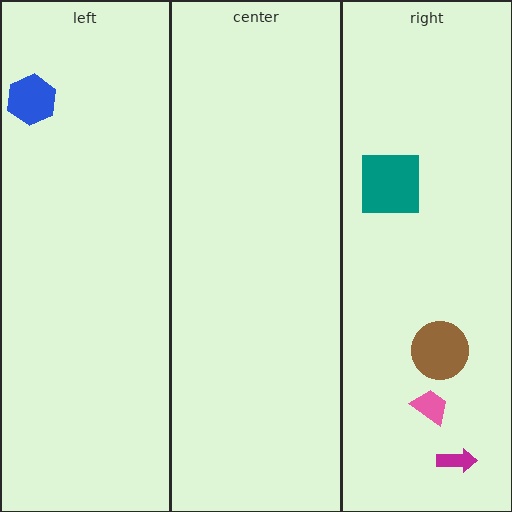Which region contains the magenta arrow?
The right region.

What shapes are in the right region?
The brown circle, the pink trapezoid, the teal square, the magenta arrow.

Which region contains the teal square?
The right region.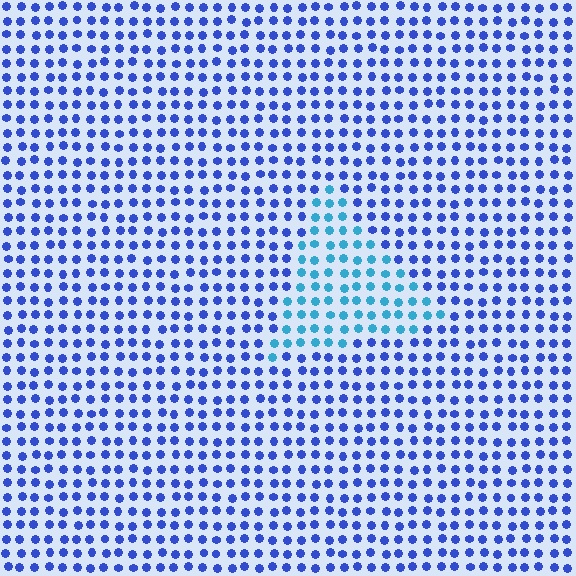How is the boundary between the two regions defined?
The boundary is defined purely by a slight shift in hue (about 37 degrees). Spacing, size, and orientation are identical on both sides.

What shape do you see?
I see a triangle.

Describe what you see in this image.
The image is filled with small blue elements in a uniform arrangement. A triangle-shaped region is visible where the elements are tinted to a slightly different hue, forming a subtle color boundary.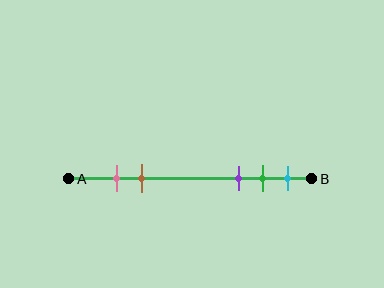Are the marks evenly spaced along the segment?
No, the marks are not evenly spaced.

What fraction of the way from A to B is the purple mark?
The purple mark is approximately 70% (0.7) of the way from A to B.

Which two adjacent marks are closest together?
The pink and brown marks are the closest adjacent pair.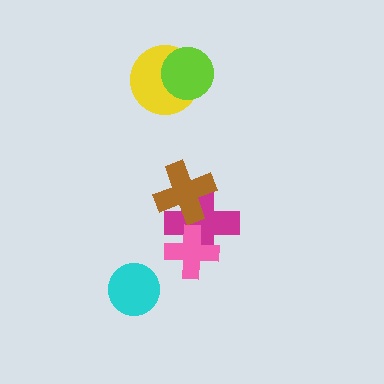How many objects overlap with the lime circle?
1 object overlaps with the lime circle.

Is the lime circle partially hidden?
No, no other shape covers it.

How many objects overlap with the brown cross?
1 object overlaps with the brown cross.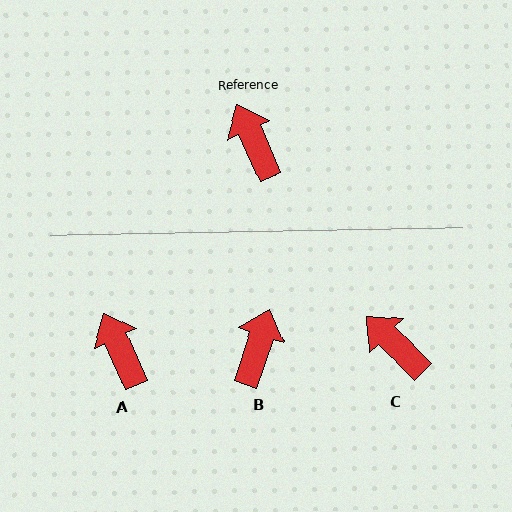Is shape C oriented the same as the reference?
No, it is off by about 20 degrees.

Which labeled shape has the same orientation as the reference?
A.